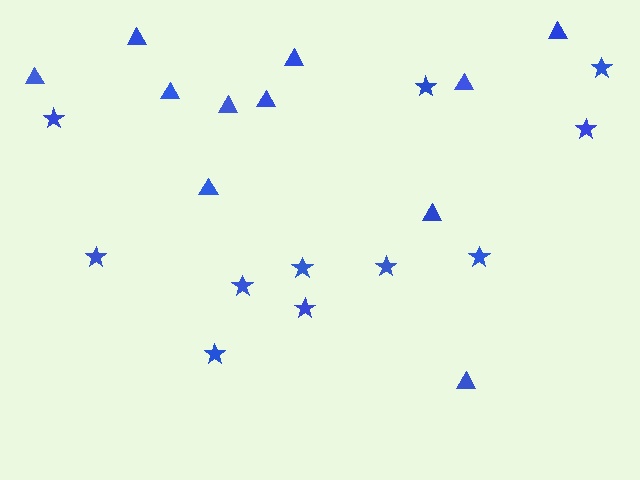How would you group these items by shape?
There are 2 groups: one group of triangles (11) and one group of stars (11).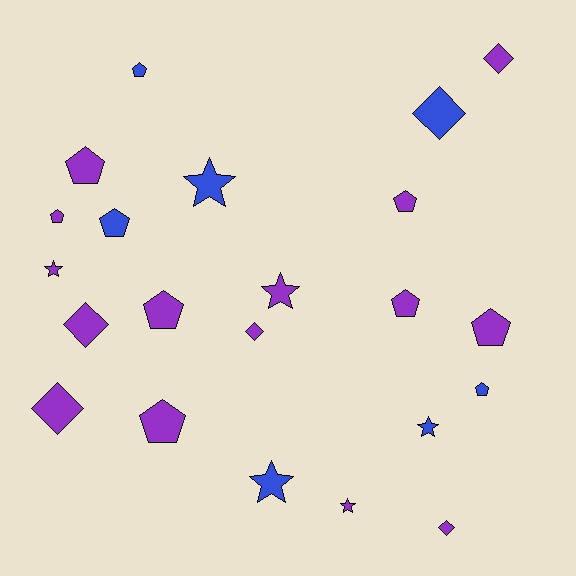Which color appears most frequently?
Purple, with 15 objects.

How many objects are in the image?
There are 22 objects.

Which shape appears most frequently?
Pentagon, with 10 objects.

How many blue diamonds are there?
There is 1 blue diamond.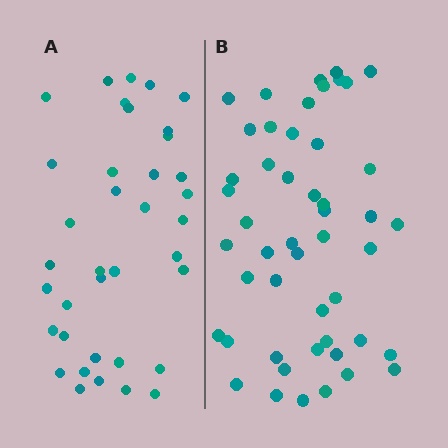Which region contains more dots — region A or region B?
Region B (the right region) has more dots.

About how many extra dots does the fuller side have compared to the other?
Region B has roughly 12 or so more dots than region A.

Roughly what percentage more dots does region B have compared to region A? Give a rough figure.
About 30% more.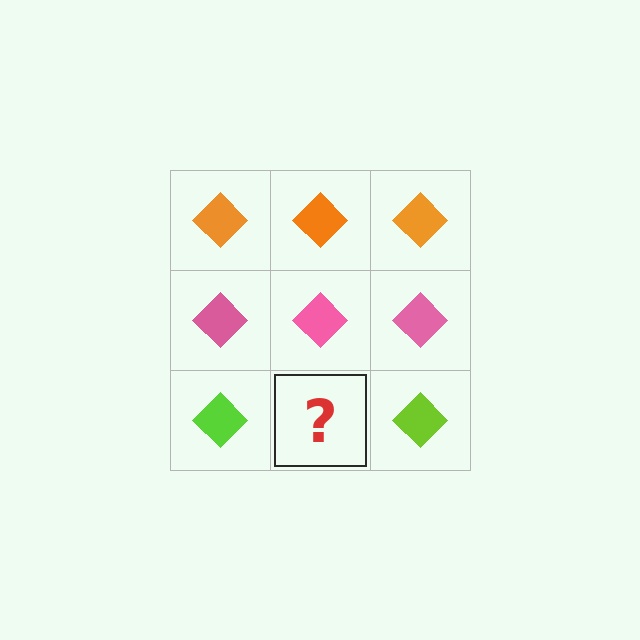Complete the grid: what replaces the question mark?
The question mark should be replaced with a lime diamond.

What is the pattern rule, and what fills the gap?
The rule is that each row has a consistent color. The gap should be filled with a lime diamond.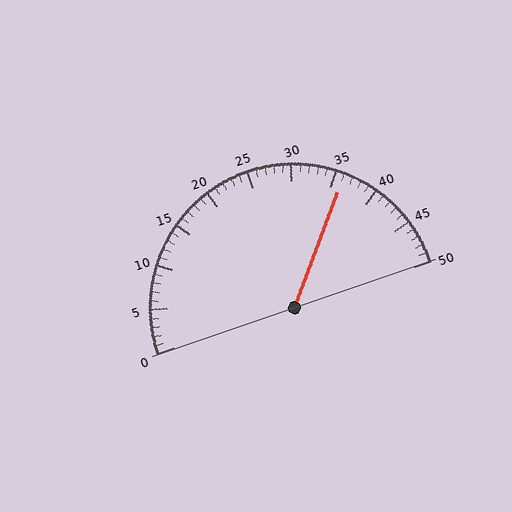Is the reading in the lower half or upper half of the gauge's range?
The reading is in the upper half of the range (0 to 50).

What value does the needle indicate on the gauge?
The needle indicates approximately 36.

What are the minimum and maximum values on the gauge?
The gauge ranges from 0 to 50.